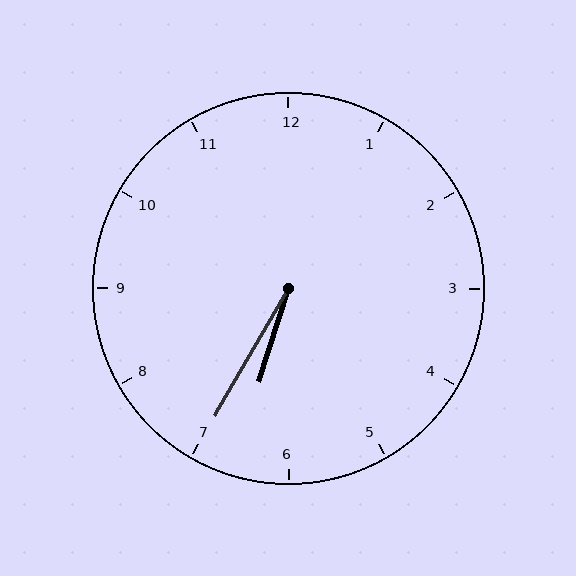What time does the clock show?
6:35.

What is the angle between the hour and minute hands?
Approximately 12 degrees.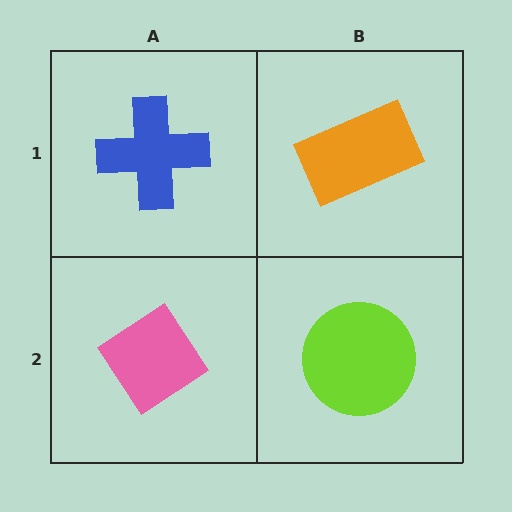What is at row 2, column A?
A pink diamond.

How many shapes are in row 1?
2 shapes.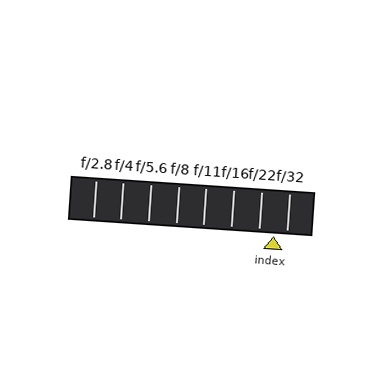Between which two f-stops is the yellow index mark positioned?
The index mark is between f/22 and f/32.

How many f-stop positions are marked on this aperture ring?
There are 8 f-stop positions marked.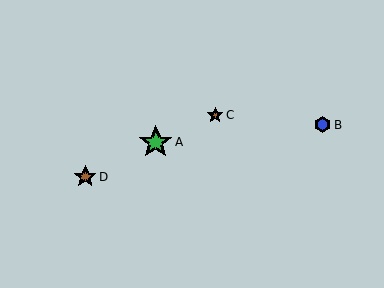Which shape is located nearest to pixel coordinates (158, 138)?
The green star (labeled A) at (156, 142) is nearest to that location.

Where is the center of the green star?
The center of the green star is at (156, 142).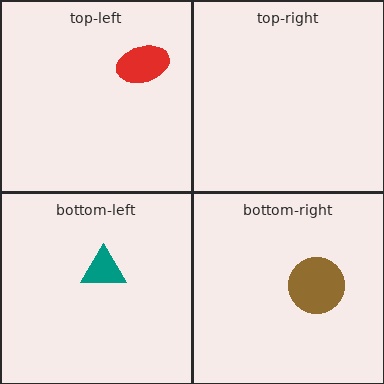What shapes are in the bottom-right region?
The brown circle.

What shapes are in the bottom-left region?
The teal triangle.